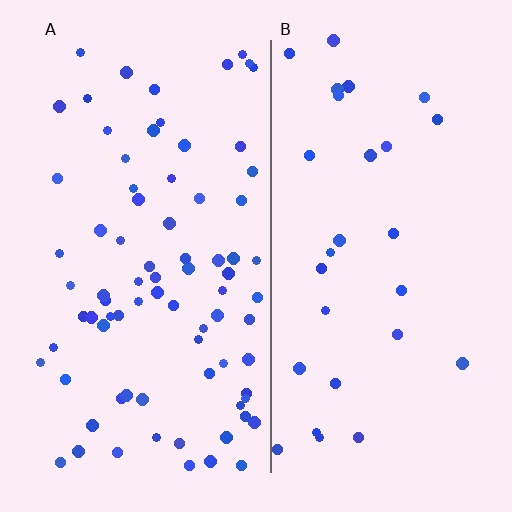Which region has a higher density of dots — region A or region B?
A (the left).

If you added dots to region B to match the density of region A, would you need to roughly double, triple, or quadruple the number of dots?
Approximately triple.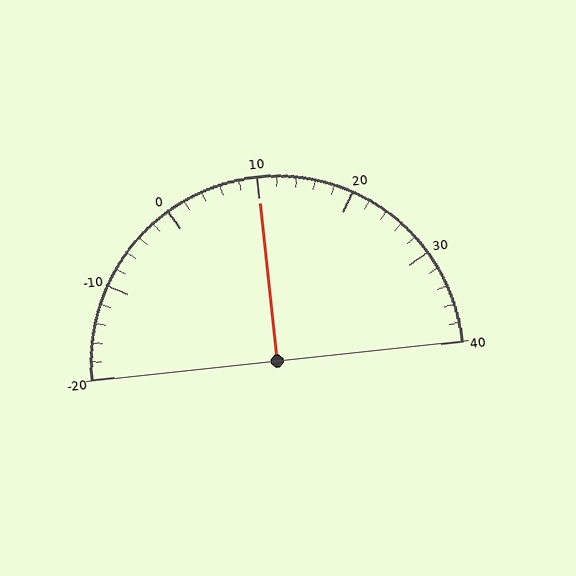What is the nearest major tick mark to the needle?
The nearest major tick mark is 10.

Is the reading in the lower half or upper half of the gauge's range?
The reading is in the upper half of the range (-20 to 40).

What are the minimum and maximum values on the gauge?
The gauge ranges from -20 to 40.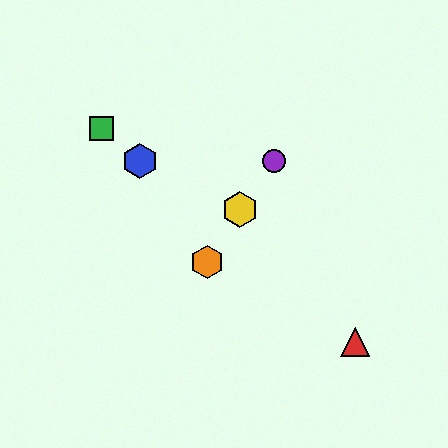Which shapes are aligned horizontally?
The blue hexagon, the purple circle are aligned horizontally.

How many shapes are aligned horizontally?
2 shapes (the blue hexagon, the purple circle) are aligned horizontally.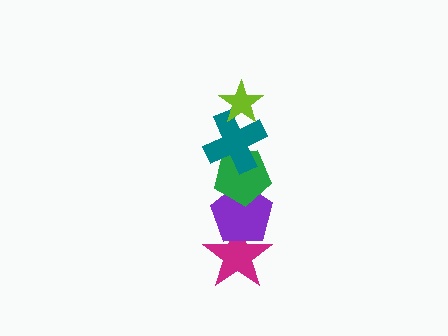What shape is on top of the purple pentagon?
The green pentagon is on top of the purple pentagon.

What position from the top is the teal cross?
The teal cross is 2nd from the top.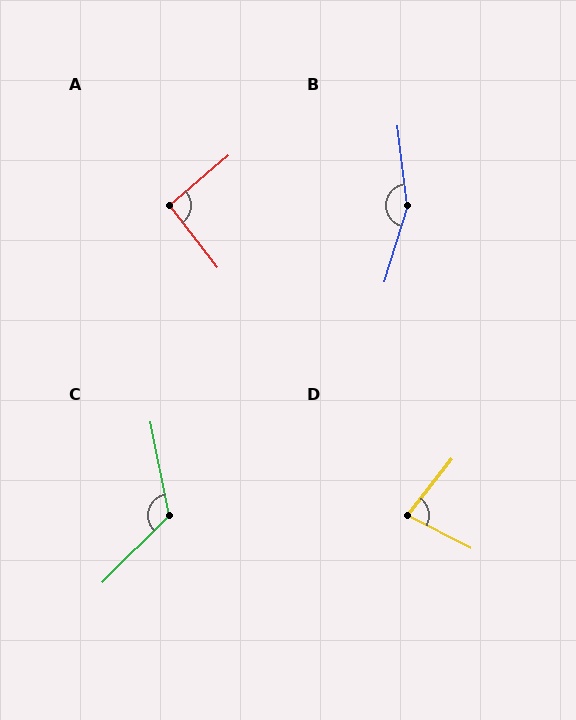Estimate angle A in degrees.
Approximately 93 degrees.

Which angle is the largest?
B, at approximately 156 degrees.